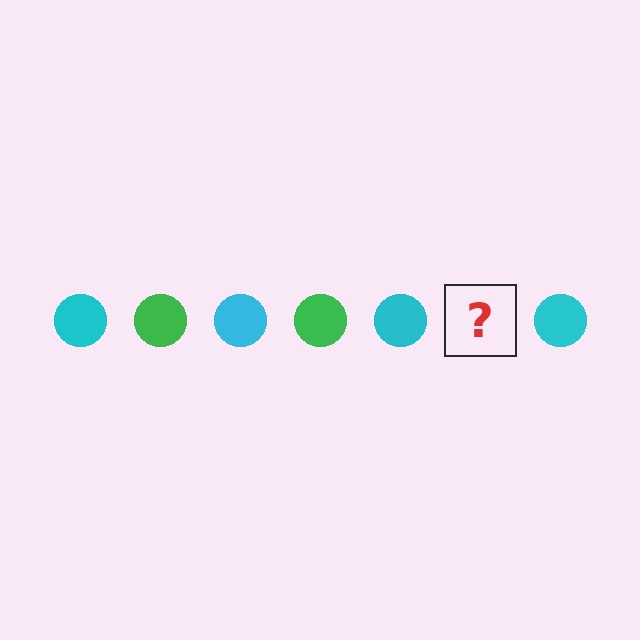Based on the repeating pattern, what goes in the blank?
The blank should be a green circle.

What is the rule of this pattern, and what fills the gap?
The rule is that the pattern cycles through cyan, green circles. The gap should be filled with a green circle.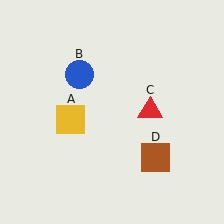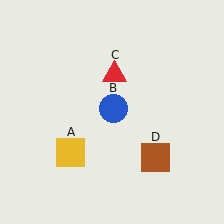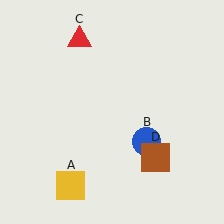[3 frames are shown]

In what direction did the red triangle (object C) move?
The red triangle (object C) moved up and to the left.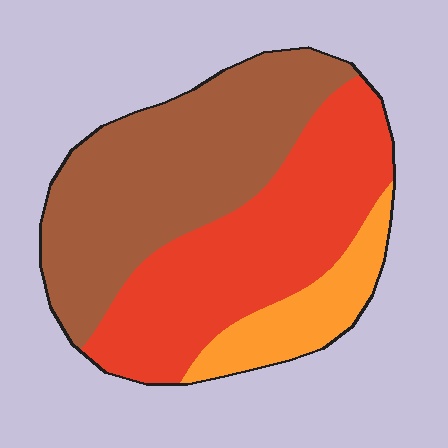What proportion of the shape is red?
Red covers about 40% of the shape.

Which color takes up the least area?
Orange, at roughly 15%.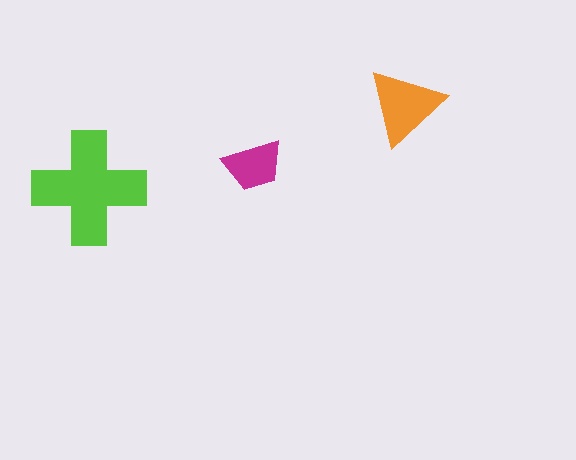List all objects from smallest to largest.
The magenta trapezoid, the orange triangle, the lime cross.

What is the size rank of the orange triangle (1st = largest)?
2nd.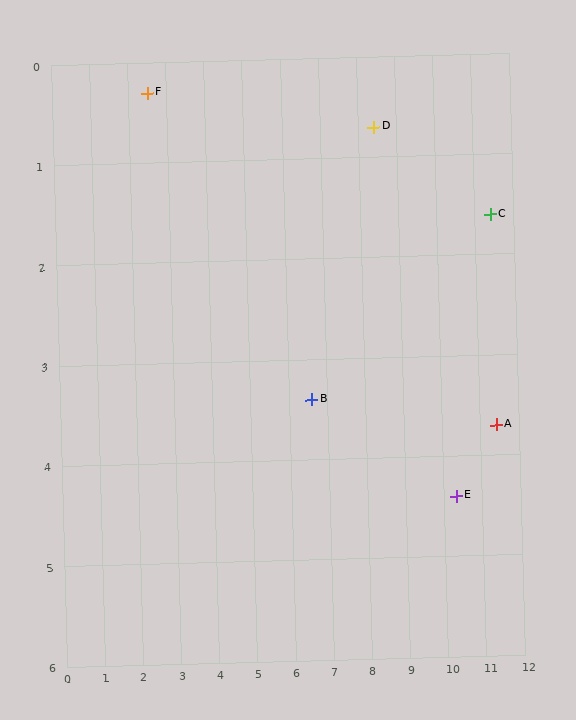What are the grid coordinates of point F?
Point F is at approximately (2.5, 0.3).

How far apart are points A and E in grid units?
Points A and E are about 1.3 grid units apart.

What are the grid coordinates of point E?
Point E is at approximately (10.3, 4.4).